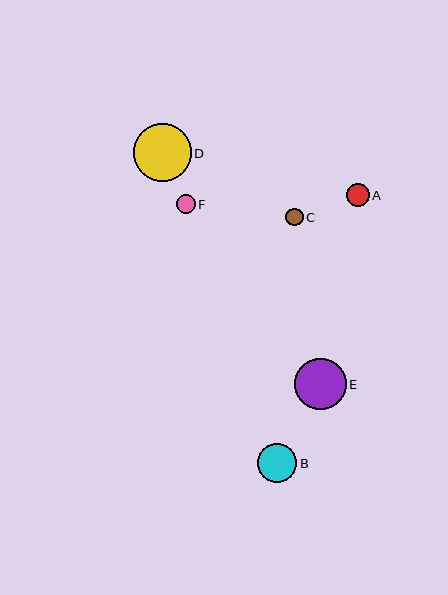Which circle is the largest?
Circle D is the largest with a size of approximately 58 pixels.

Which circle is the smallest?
Circle C is the smallest with a size of approximately 17 pixels.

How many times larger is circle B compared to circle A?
Circle B is approximately 1.7 times the size of circle A.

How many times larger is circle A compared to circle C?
Circle A is approximately 1.3 times the size of circle C.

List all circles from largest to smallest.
From largest to smallest: D, E, B, A, F, C.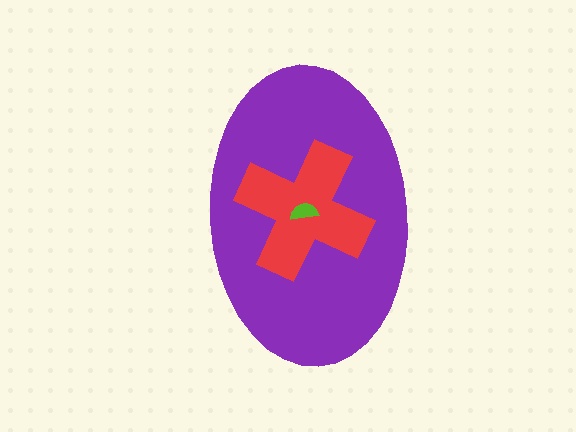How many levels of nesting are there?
3.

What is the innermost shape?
The lime semicircle.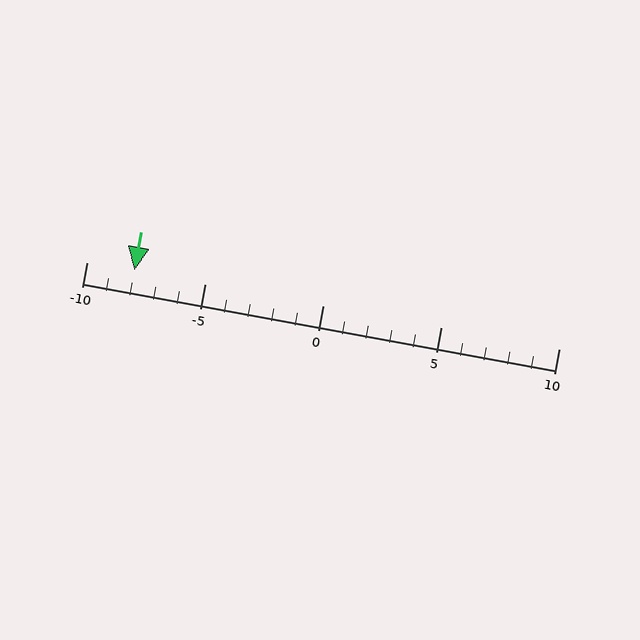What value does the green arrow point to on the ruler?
The green arrow points to approximately -8.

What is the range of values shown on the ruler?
The ruler shows values from -10 to 10.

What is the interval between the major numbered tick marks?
The major tick marks are spaced 5 units apart.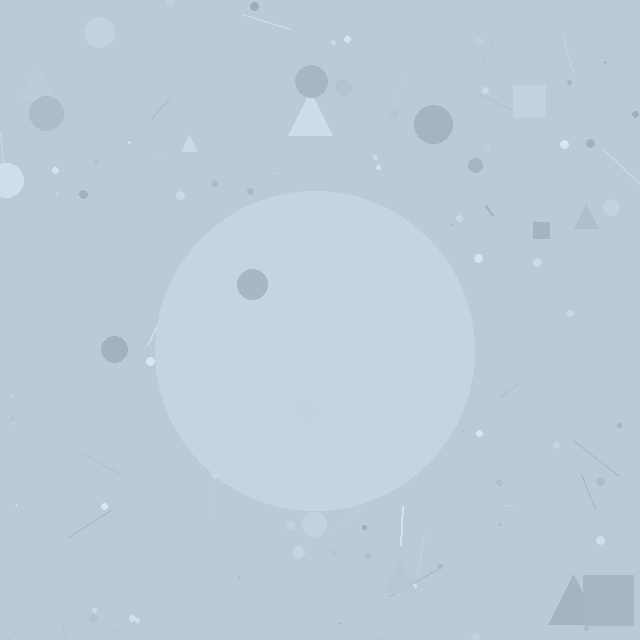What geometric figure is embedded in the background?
A circle is embedded in the background.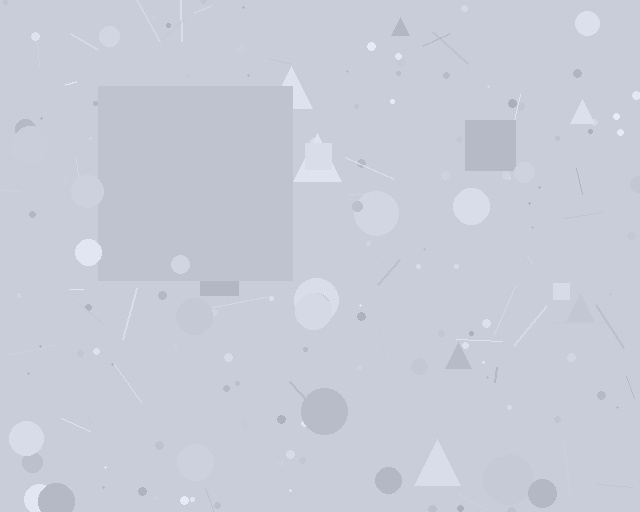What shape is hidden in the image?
A square is hidden in the image.